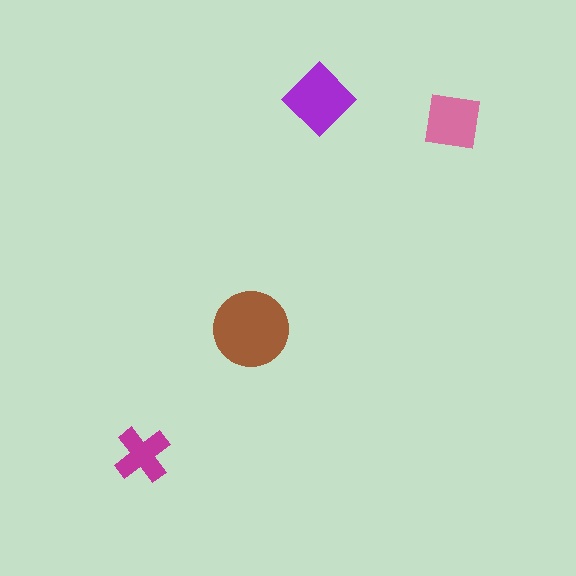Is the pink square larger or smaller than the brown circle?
Smaller.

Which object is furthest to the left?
The magenta cross is leftmost.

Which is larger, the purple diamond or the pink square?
The purple diamond.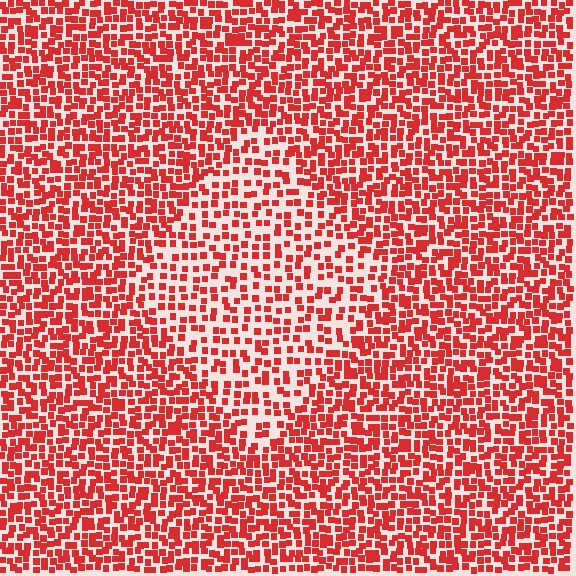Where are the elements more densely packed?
The elements are more densely packed outside the diamond boundary.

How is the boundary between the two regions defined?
The boundary is defined by a change in element density (approximately 1.7x ratio). All elements are the same color, size, and shape.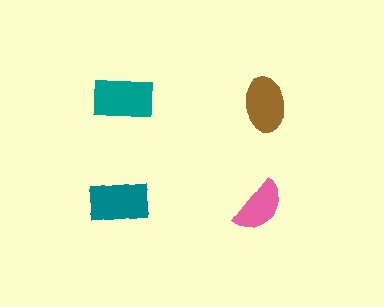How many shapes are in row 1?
2 shapes.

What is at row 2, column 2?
A pink semicircle.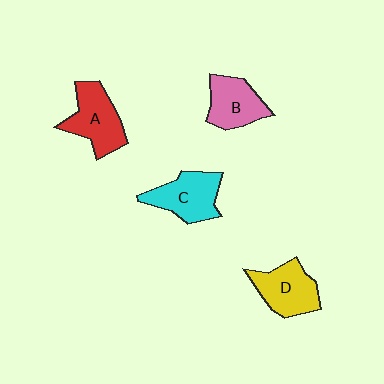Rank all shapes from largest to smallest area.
From largest to smallest: A (red), C (cyan), D (yellow), B (pink).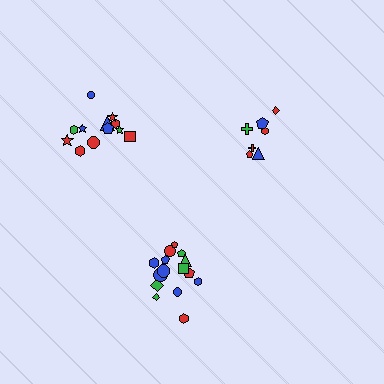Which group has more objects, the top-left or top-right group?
The top-left group.